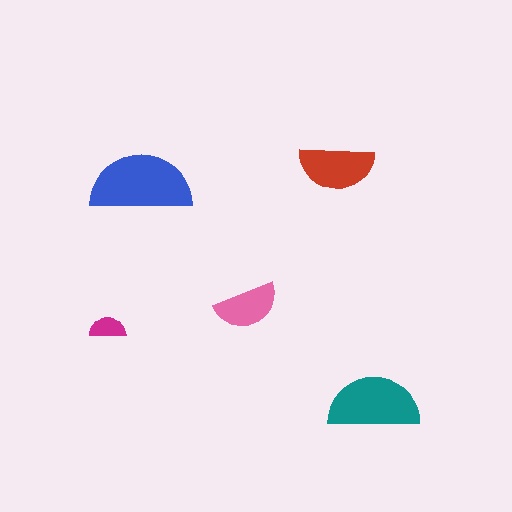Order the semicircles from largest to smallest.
the blue one, the teal one, the red one, the pink one, the magenta one.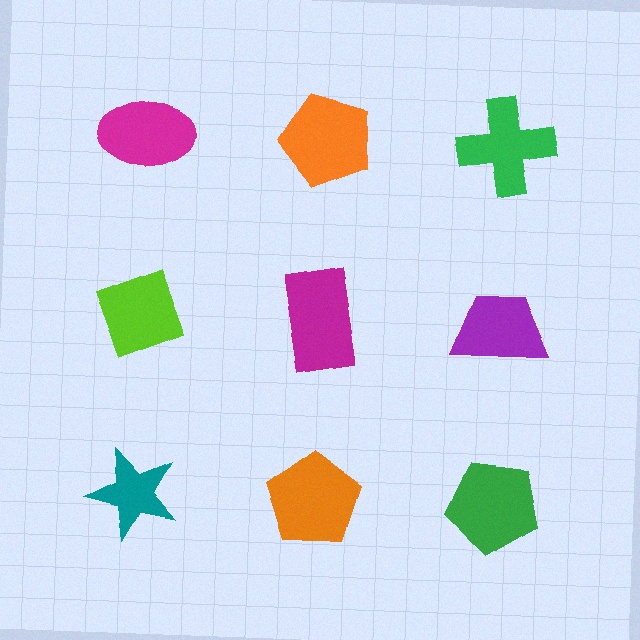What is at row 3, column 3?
A green pentagon.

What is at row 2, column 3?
A purple trapezoid.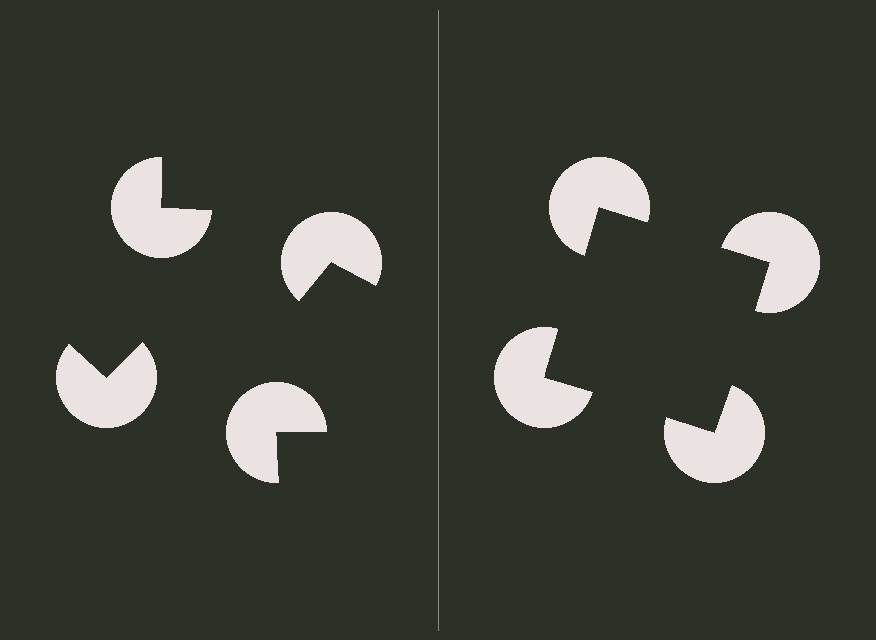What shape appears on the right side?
An illusory square.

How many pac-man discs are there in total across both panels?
8 — 4 on each side.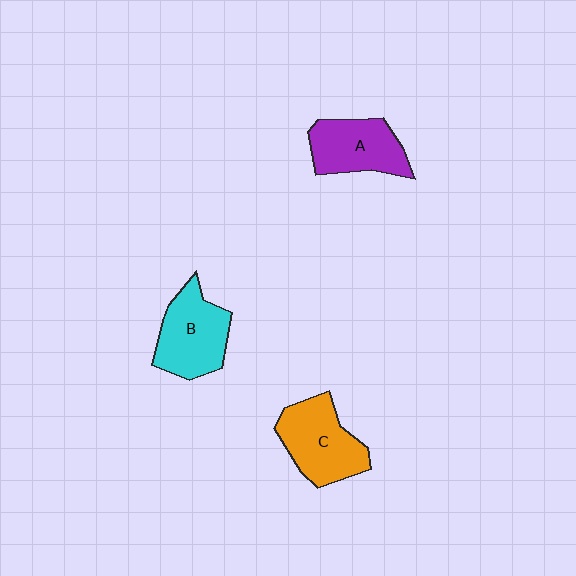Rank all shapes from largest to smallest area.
From largest to smallest: C (orange), B (cyan), A (purple).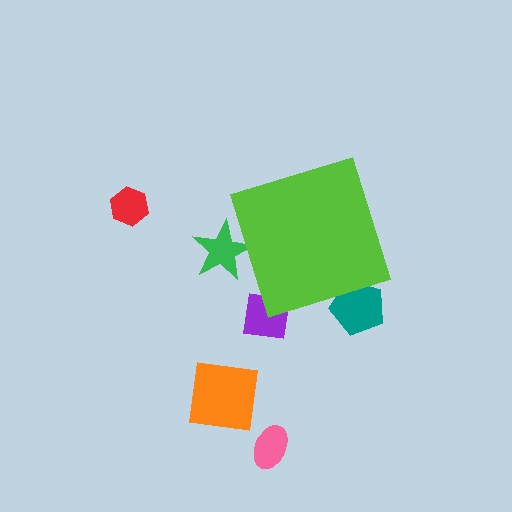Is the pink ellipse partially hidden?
No, the pink ellipse is fully visible.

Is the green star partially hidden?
Yes, the green star is partially hidden behind the lime diamond.